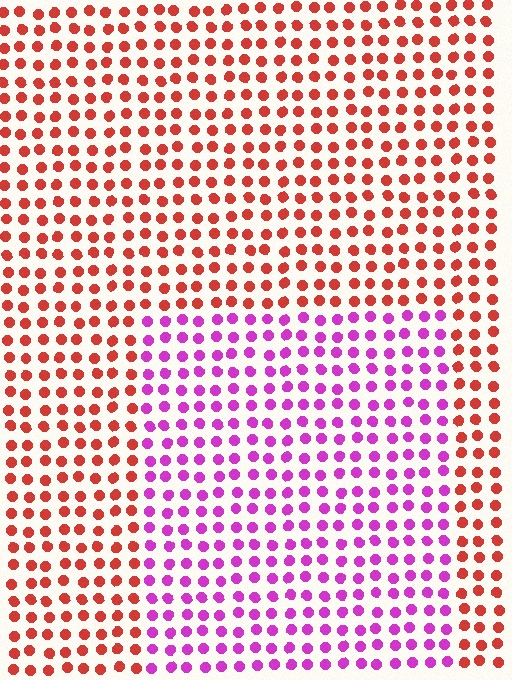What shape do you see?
I see a rectangle.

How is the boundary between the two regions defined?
The boundary is defined purely by a slight shift in hue (about 60 degrees). Spacing, size, and orientation are identical on both sides.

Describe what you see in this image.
The image is filled with small red elements in a uniform arrangement. A rectangle-shaped region is visible where the elements are tinted to a slightly different hue, forming a subtle color boundary.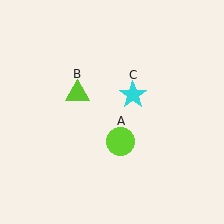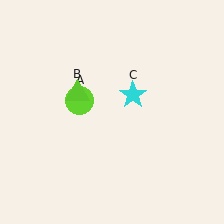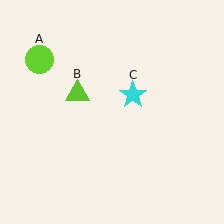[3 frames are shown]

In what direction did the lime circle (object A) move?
The lime circle (object A) moved up and to the left.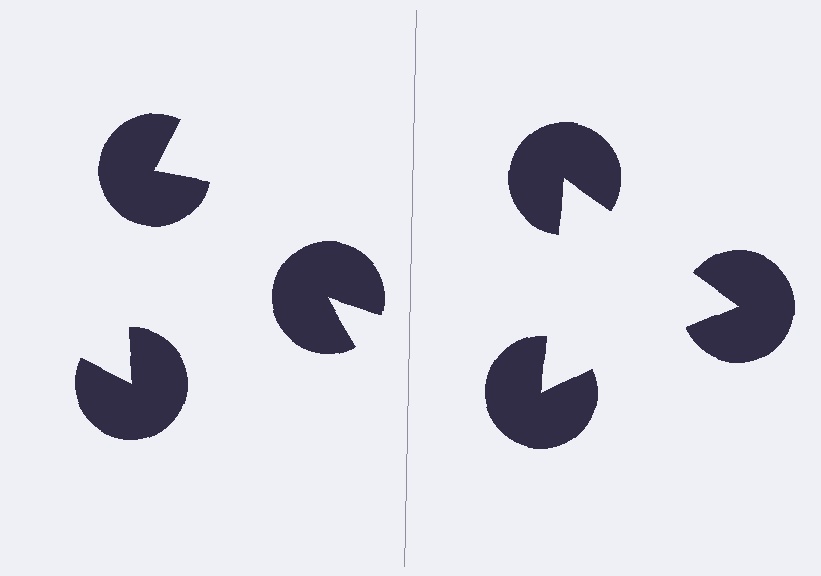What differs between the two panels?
The pac-man discs are positioned identically on both sides; only the wedge orientations differ. On the right they align to a triangle; on the left they are misaligned.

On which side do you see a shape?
An illusory triangle appears on the right side. On the left side the wedge cuts are rotated, so no coherent shape forms.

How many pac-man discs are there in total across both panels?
6 — 3 on each side.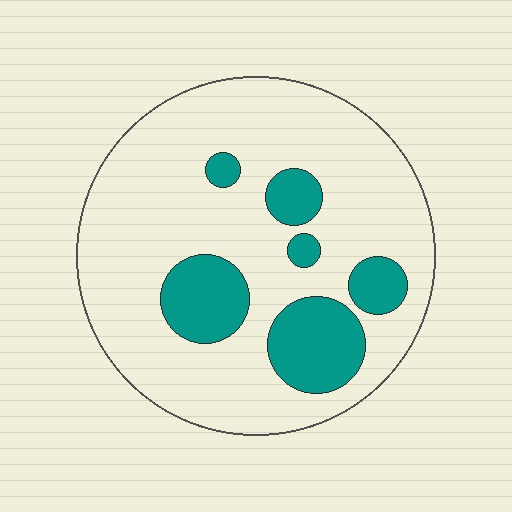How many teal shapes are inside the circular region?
6.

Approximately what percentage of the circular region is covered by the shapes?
Approximately 20%.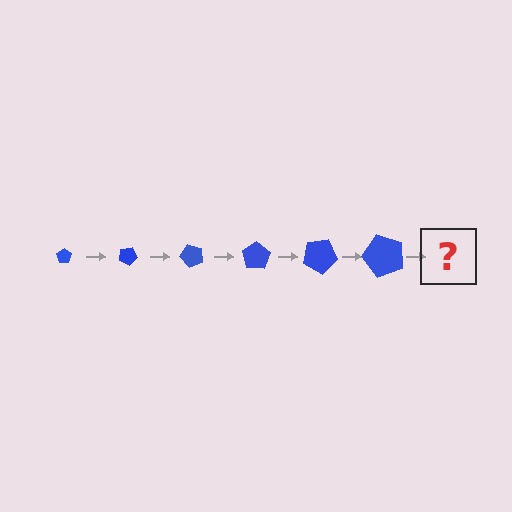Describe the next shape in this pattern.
It should be a pentagon, larger than the previous one and rotated 150 degrees from the start.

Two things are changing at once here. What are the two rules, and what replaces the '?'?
The two rules are that the pentagon grows larger each step and it rotates 25 degrees each step. The '?' should be a pentagon, larger than the previous one and rotated 150 degrees from the start.